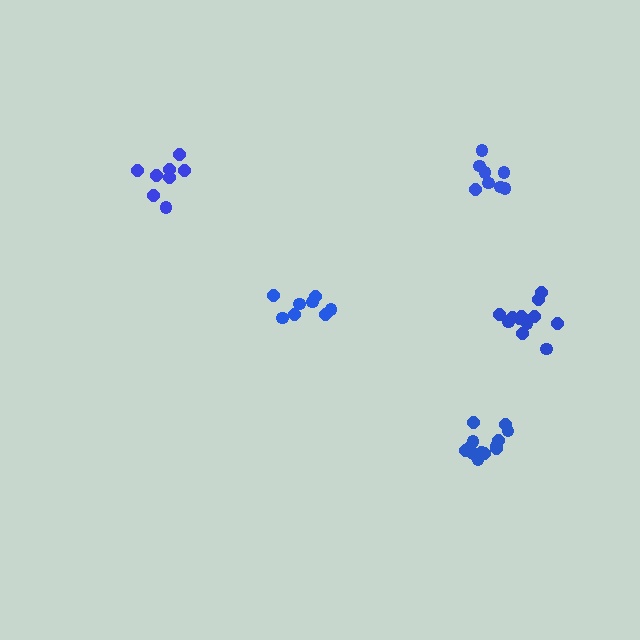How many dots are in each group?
Group 1: 8 dots, Group 2: 13 dots, Group 3: 8 dots, Group 4: 12 dots, Group 5: 8 dots (49 total).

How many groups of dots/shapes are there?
There are 5 groups.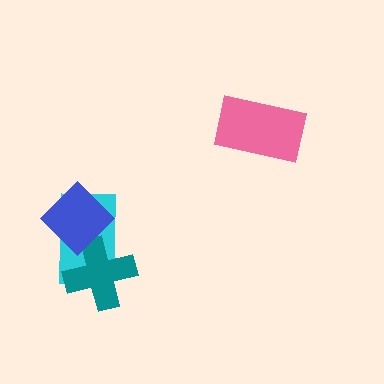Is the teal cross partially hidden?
Yes, it is partially covered by another shape.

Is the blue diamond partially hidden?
No, no other shape covers it.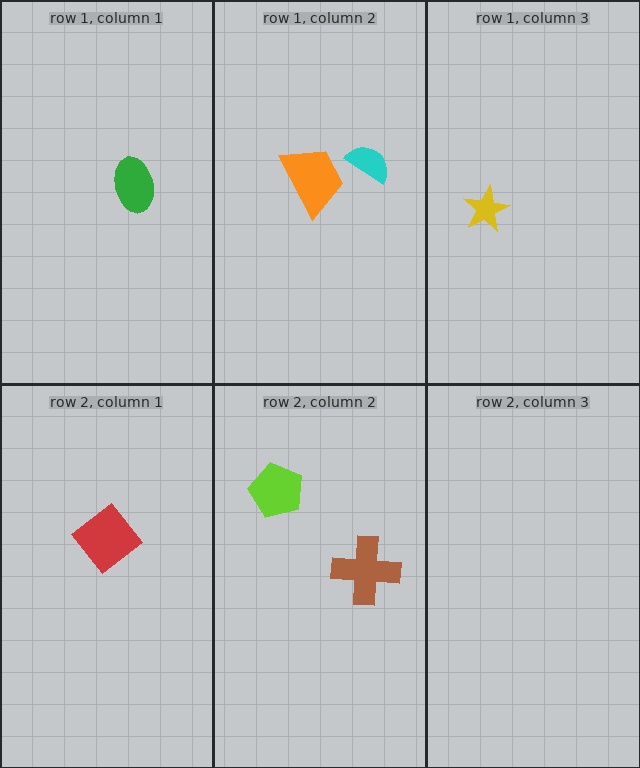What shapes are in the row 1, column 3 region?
The yellow star.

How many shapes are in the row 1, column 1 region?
1.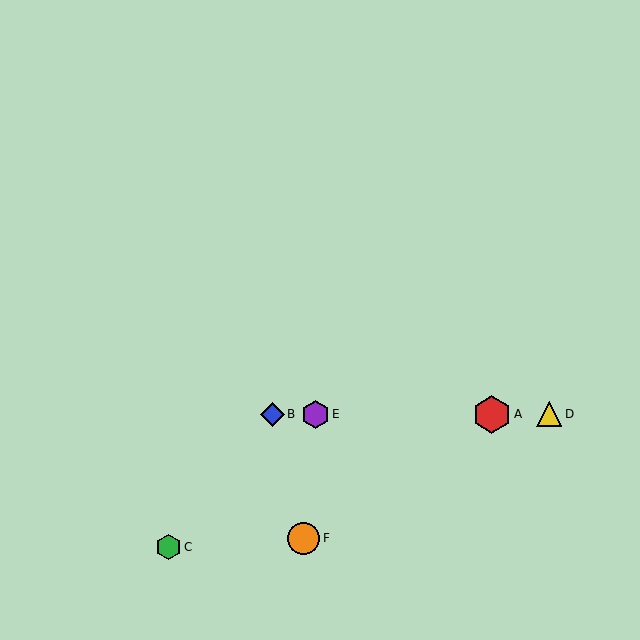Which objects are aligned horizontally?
Objects A, B, D, E are aligned horizontally.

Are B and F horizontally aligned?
No, B is at y≈414 and F is at y≈538.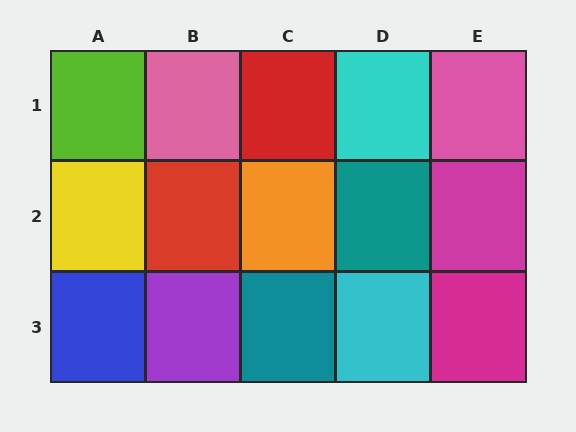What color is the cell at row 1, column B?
Pink.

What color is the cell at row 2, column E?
Magenta.